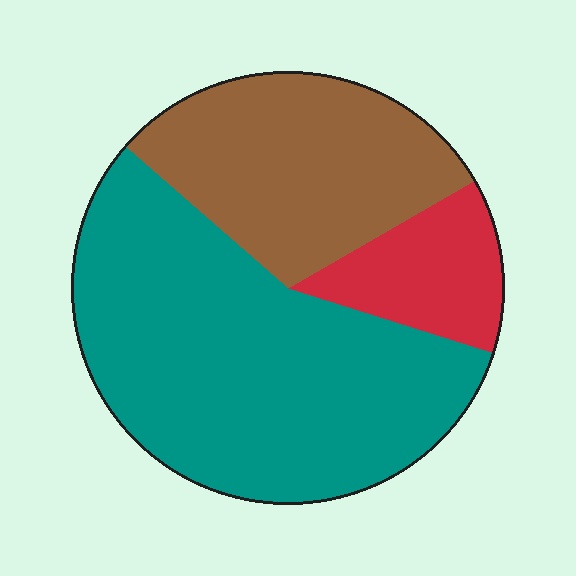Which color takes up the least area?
Red, at roughly 15%.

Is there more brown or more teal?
Teal.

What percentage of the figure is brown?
Brown covers about 30% of the figure.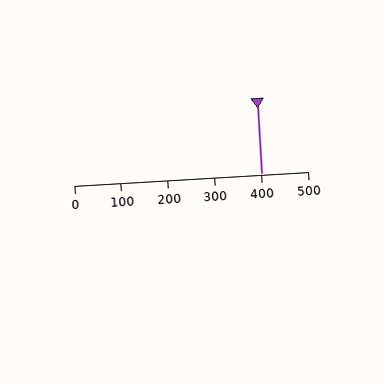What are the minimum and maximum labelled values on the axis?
The axis runs from 0 to 500.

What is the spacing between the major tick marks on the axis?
The major ticks are spaced 100 apart.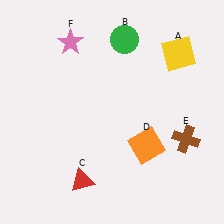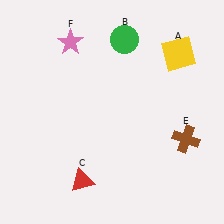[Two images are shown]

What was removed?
The orange square (D) was removed in Image 2.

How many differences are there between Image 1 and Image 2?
There is 1 difference between the two images.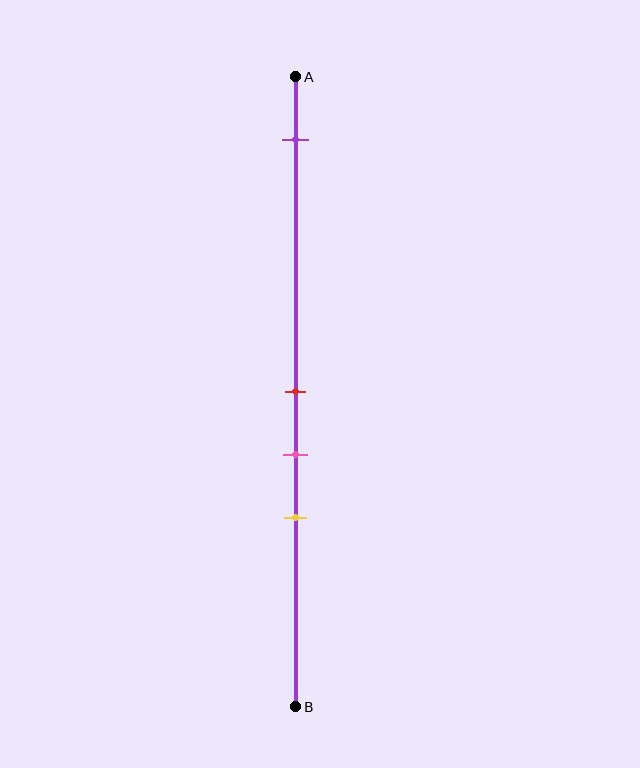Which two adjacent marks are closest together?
The red and pink marks are the closest adjacent pair.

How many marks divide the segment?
There are 4 marks dividing the segment.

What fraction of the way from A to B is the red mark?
The red mark is approximately 50% (0.5) of the way from A to B.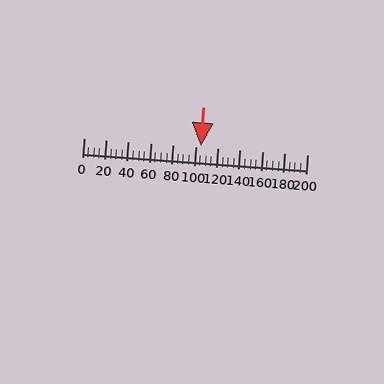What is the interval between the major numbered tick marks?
The major tick marks are spaced 20 units apart.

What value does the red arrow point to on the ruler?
The red arrow points to approximately 105.